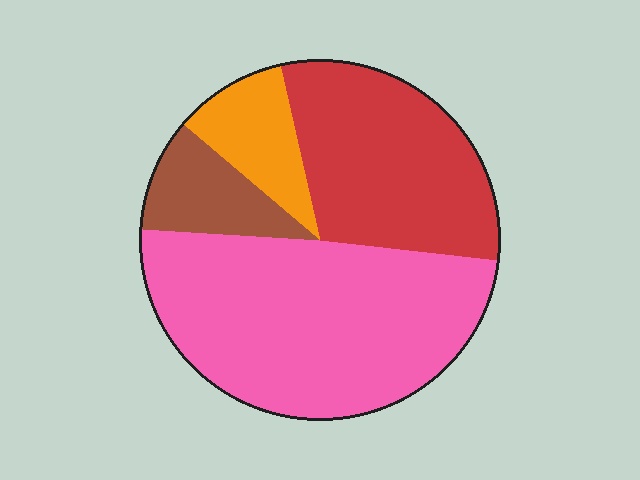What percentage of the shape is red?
Red takes up about one third (1/3) of the shape.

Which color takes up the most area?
Pink, at roughly 50%.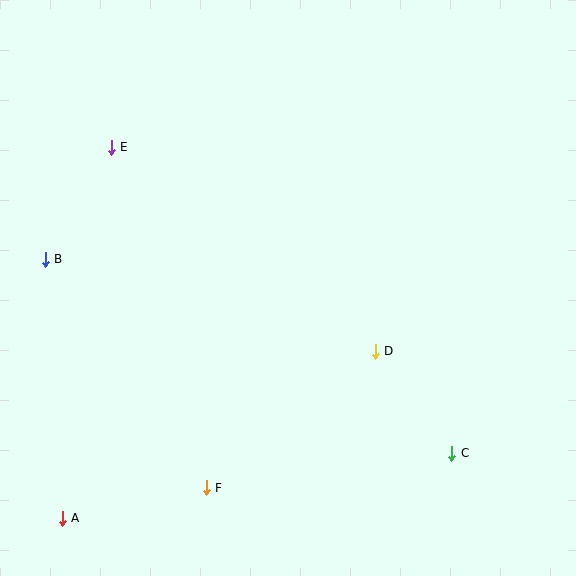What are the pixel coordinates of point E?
Point E is at (111, 147).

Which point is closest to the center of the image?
Point D at (375, 351) is closest to the center.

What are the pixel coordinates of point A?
Point A is at (62, 518).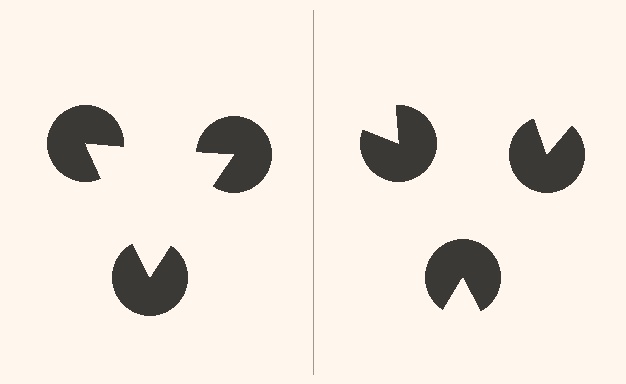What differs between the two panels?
The pac-man discs are positioned identically on both sides; only the wedge orientations differ. On the left they align to a triangle; on the right they are misaligned.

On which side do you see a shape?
An illusory triangle appears on the left side. On the right side the wedge cuts are rotated, so no coherent shape forms.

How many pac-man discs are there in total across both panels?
6 — 3 on each side.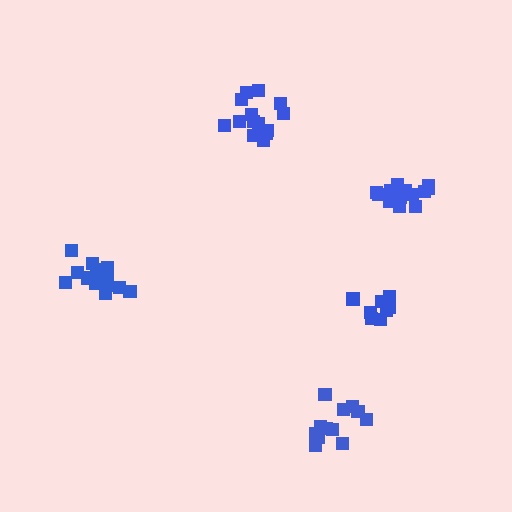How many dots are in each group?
Group 1: 13 dots, Group 2: 9 dots, Group 3: 14 dots, Group 4: 12 dots, Group 5: 15 dots (63 total).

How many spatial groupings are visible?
There are 5 spatial groupings.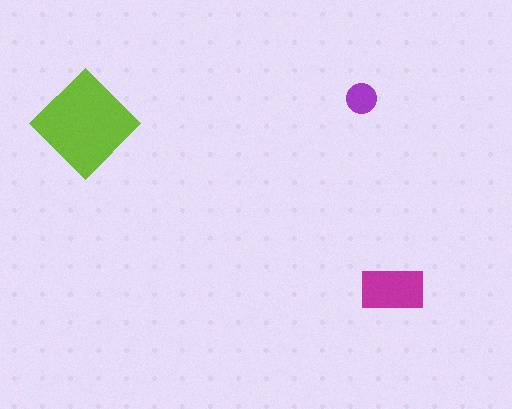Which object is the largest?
The lime diamond.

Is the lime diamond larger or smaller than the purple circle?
Larger.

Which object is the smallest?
The purple circle.